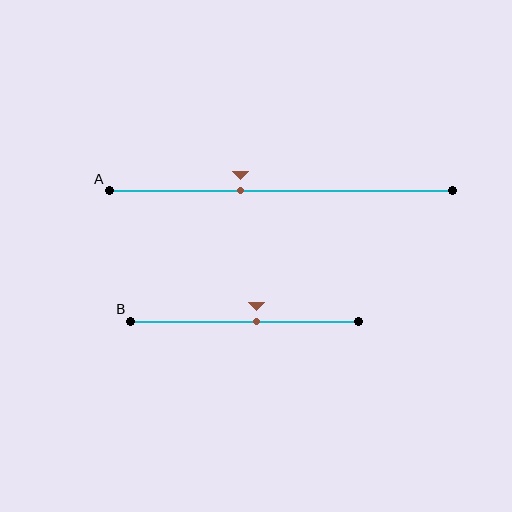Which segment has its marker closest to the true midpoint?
Segment B has its marker closest to the true midpoint.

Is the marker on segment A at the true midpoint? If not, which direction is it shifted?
No, the marker on segment A is shifted to the left by about 12% of the segment length.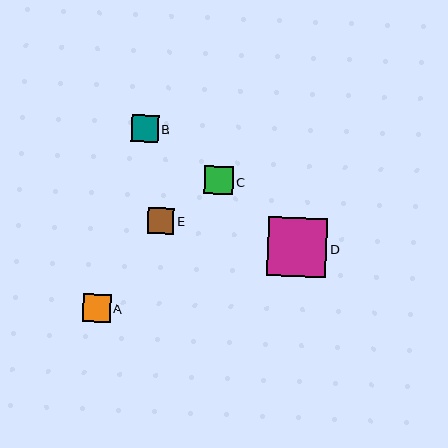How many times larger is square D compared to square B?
Square D is approximately 2.2 times the size of square B.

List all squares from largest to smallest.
From largest to smallest: D, C, A, B, E.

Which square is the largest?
Square D is the largest with a size of approximately 59 pixels.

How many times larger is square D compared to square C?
Square D is approximately 2.1 times the size of square C.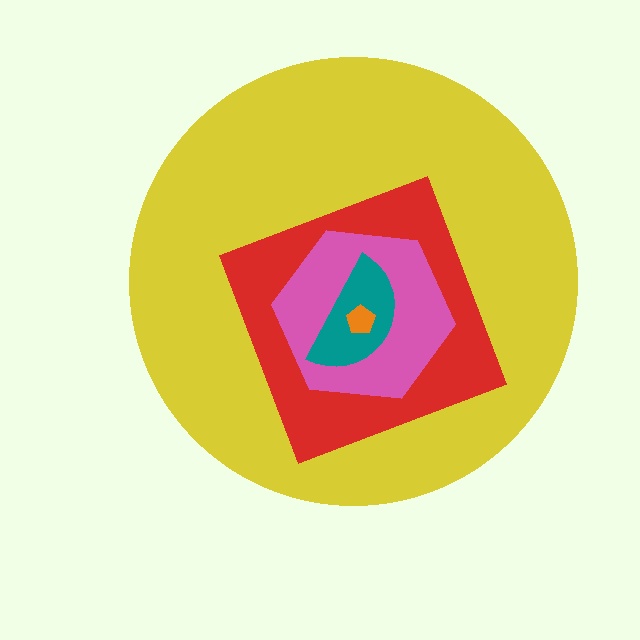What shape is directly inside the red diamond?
The pink hexagon.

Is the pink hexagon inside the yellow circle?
Yes.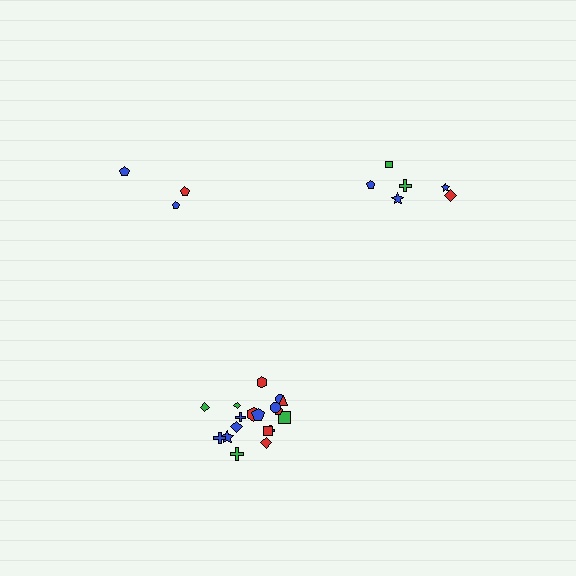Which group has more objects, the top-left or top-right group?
The top-right group.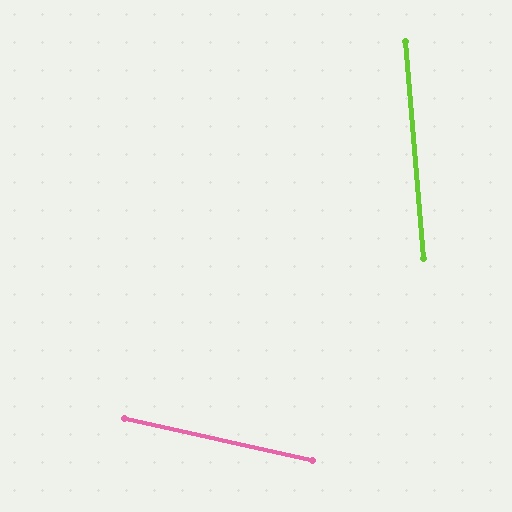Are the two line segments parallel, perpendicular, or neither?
Neither parallel nor perpendicular — they differ by about 73°.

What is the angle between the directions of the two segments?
Approximately 73 degrees.